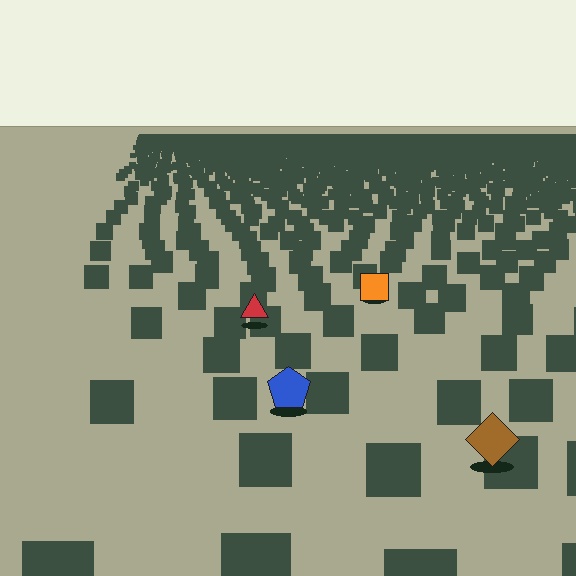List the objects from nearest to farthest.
From nearest to farthest: the brown diamond, the blue pentagon, the red triangle, the orange square.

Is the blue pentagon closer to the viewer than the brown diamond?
No. The brown diamond is closer — you can tell from the texture gradient: the ground texture is coarser near it.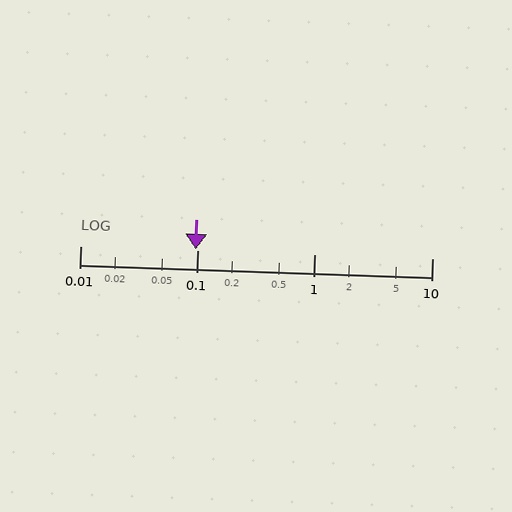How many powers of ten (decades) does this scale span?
The scale spans 3 decades, from 0.01 to 10.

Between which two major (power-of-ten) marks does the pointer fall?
The pointer is between 0.01 and 0.1.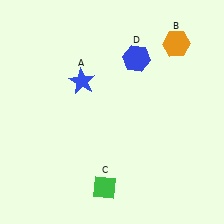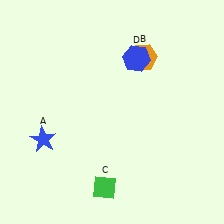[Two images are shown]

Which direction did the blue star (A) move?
The blue star (A) moved down.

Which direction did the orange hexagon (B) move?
The orange hexagon (B) moved left.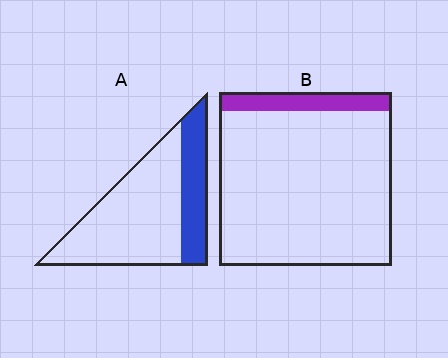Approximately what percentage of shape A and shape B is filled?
A is approximately 30% and B is approximately 10%.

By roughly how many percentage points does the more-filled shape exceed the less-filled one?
By roughly 20 percentage points (A over B).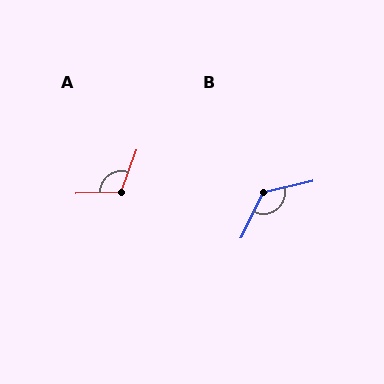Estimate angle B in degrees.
Approximately 130 degrees.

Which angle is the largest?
B, at approximately 130 degrees.